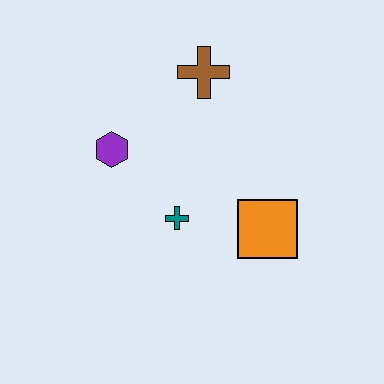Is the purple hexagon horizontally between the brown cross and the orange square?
No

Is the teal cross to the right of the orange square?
No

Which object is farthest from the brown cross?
The orange square is farthest from the brown cross.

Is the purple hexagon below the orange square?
No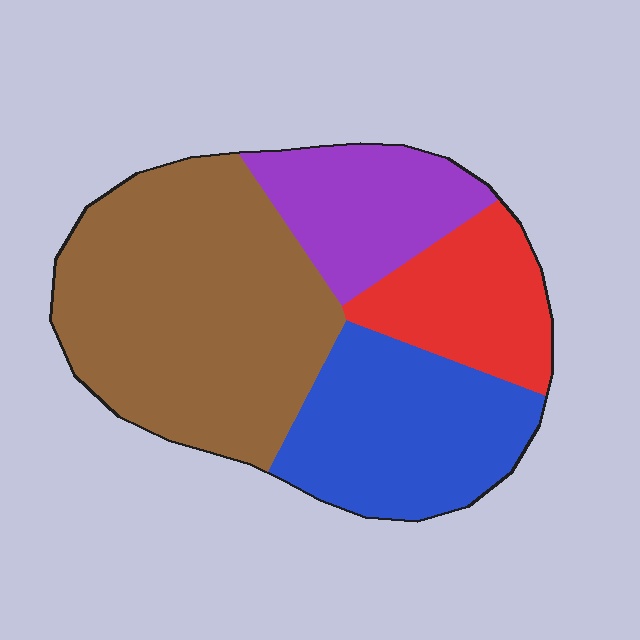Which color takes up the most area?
Brown, at roughly 45%.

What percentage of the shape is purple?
Purple takes up less than a quarter of the shape.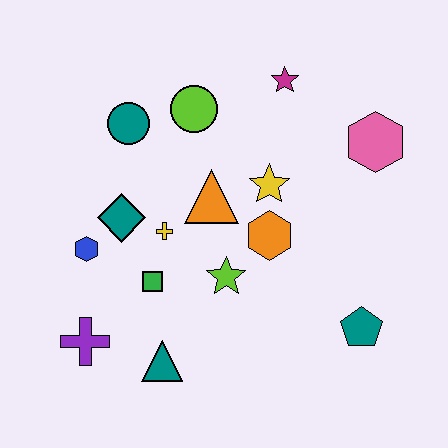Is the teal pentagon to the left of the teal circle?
No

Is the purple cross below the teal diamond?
Yes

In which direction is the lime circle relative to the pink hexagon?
The lime circle is to the left of the pink hexagon.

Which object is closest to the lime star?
The orange hexagon is closest to the lime star.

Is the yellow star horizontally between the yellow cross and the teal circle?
No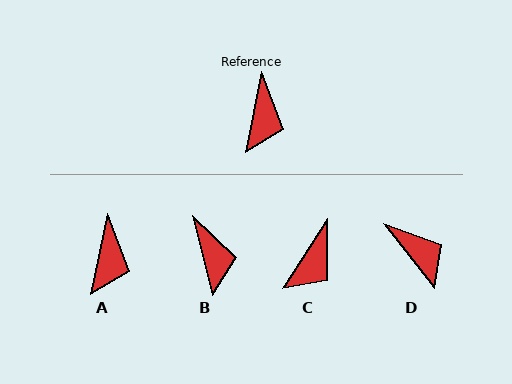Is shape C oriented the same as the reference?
No, it is off by about 21 degrees.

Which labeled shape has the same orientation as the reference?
A.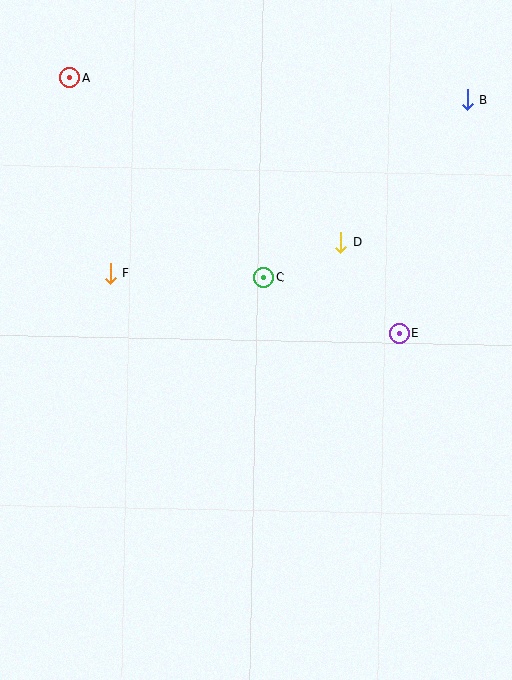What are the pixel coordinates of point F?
Point F is at (111, 273).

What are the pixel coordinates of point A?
Point A is at (70, 78).